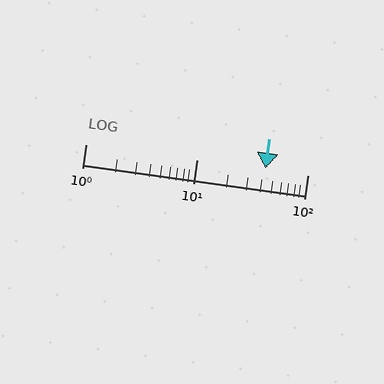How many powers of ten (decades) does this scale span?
The scale spans 2 decades, from 1 to 100.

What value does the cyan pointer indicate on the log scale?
The pointer indicates approximately 42.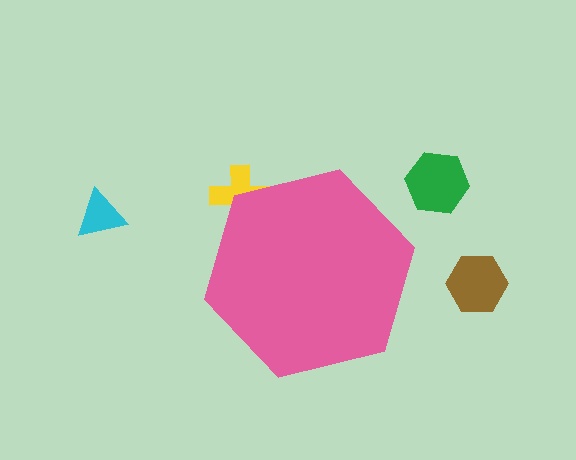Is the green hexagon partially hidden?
No, the green hexagon is fully visible.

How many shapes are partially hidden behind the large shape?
1 shape is partially hidden.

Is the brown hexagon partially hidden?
No, the brown hexagon is fully visible.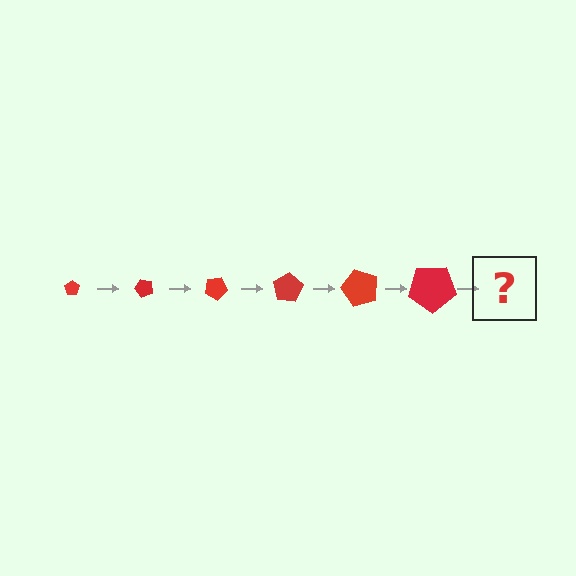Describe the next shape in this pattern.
It should be a pentagon, larger than the previous one and rotated 300 degrees from the start.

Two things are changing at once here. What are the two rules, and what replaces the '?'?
The two rules are that the pentagon grows larger each step and it rotates 50 degrees each step. The '?' should be a pentagon, larger than the previous one and rotated 300 degrees from the start.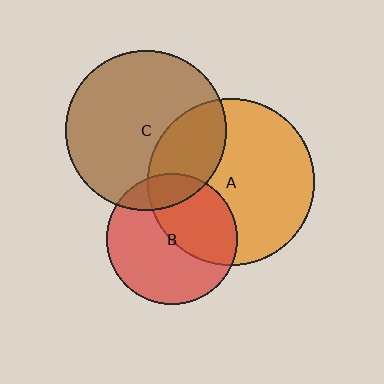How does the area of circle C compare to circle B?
Approximately 1.5 times.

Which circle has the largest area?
Circle A (orange).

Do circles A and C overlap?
Yes.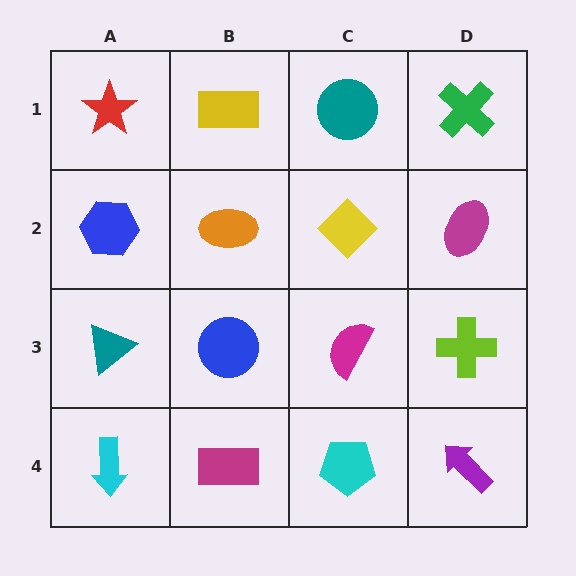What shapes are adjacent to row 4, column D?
A lime cross (row 3, column D), a cyan pentagon (row 4, column C).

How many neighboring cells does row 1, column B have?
3.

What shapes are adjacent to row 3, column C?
A yellow diamond (row 2, column C), a cyan pentagon (row 4, column C), a blue circle (row 3, column B), a lime cross (row 3, column D).